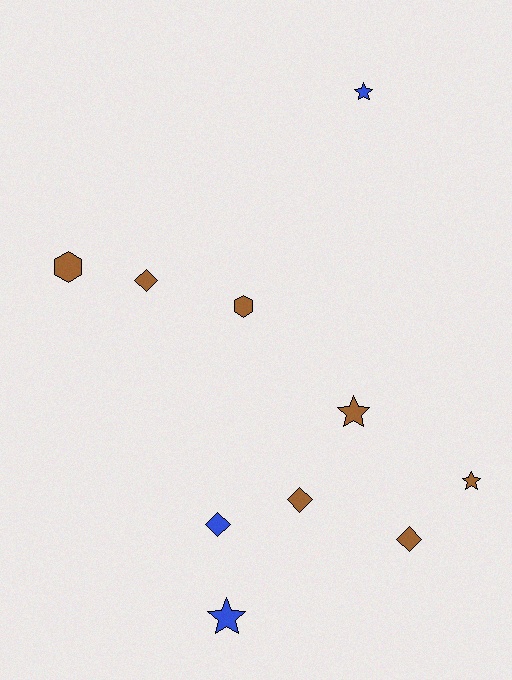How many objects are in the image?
There are 10 objects.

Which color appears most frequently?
Brown, with 7 objects.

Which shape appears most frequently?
Diamond, with 4 objects.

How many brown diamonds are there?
There are 3 brown diamonds.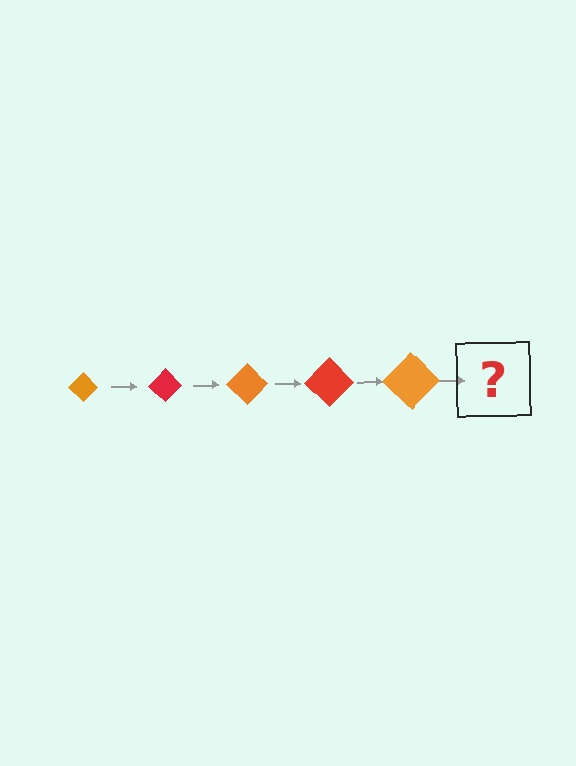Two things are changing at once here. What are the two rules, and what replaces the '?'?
The two rules are that the diamond grows larger each step and the color cycles through orange and red. The '?' should be a red diamond, larger than the previous one.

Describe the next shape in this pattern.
It should be a red diamond, larger than the previous one.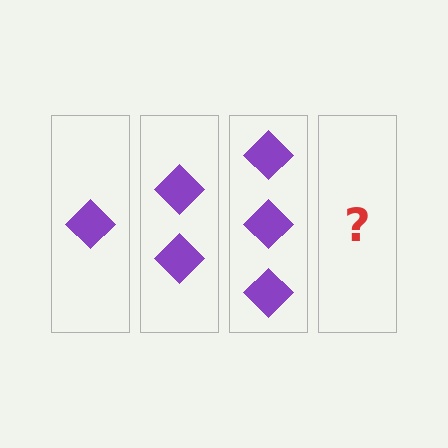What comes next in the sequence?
The next element should be 4 diamonds.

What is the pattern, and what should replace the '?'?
The pattern is that each step adds one more diamond. The '?' should be 4 diamonds.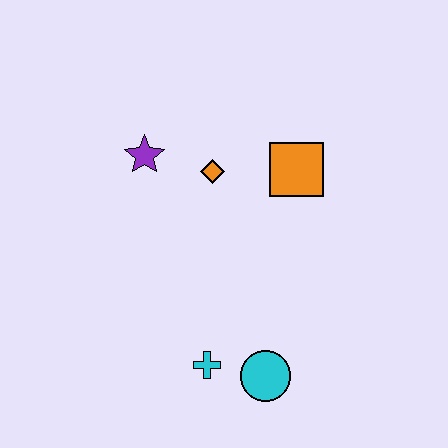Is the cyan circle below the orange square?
Yes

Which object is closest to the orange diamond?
The purple star is closest to the orange diamond.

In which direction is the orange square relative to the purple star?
The orange square is to the right of the purple star.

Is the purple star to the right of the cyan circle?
No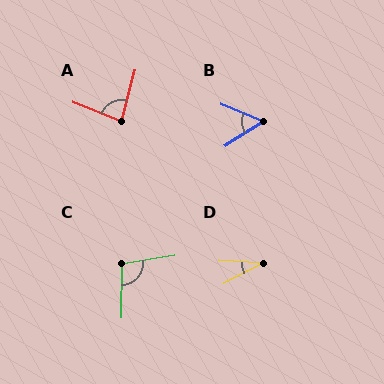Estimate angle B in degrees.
Approximately 55 degrees.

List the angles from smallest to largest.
D (31°), B (55°), A (82°), C (99°).